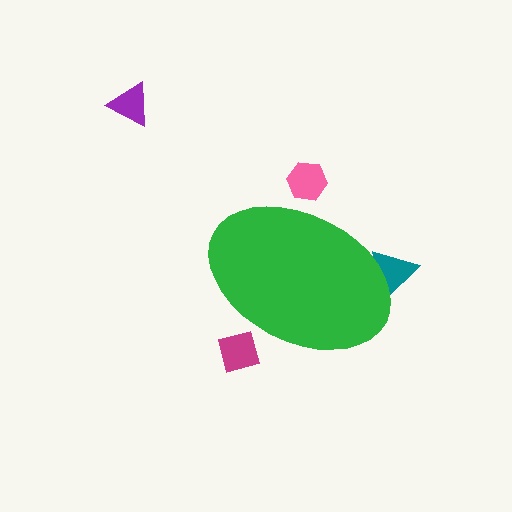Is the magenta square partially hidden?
Yes, the magenta square is partially hidden behind the green ellipse.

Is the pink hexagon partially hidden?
Yes, the pink hexagon is partially hidden behind the green ellipse.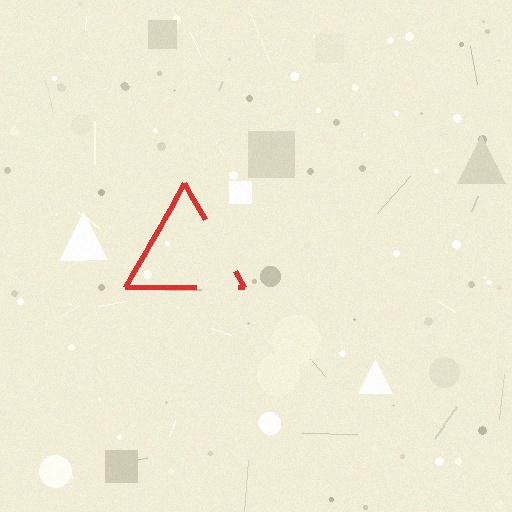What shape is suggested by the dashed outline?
The dashed outline suggests a triangle.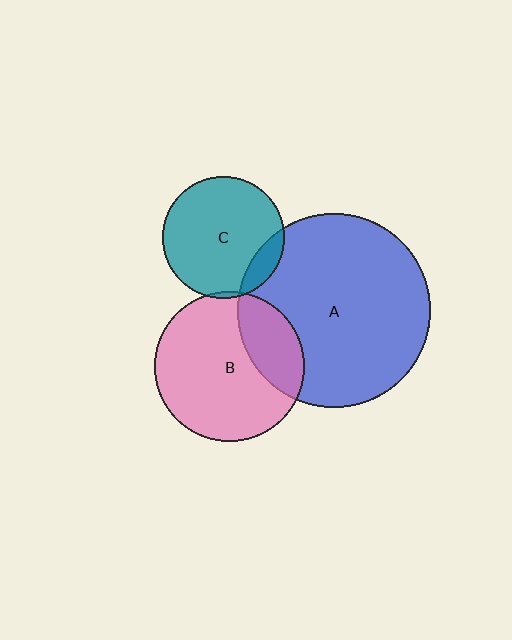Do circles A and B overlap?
Yes.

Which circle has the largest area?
Circle A (blue).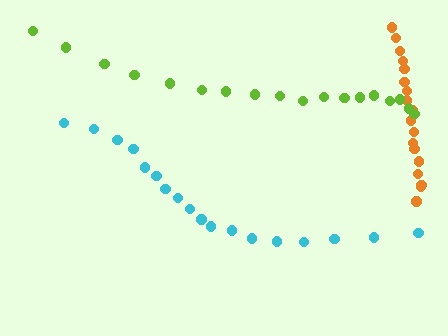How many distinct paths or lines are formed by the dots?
There are 3 distinct paths.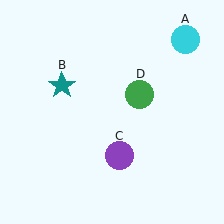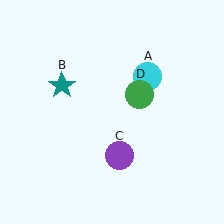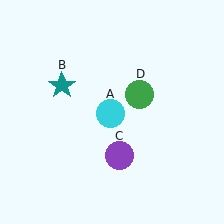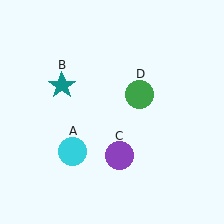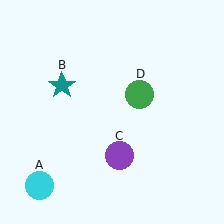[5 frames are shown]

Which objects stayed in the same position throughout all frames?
Teal star (object B) and purple circle (object C) and green circle (object D) remained stationary.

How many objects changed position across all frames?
1 object changed position: cyan circle (object A).